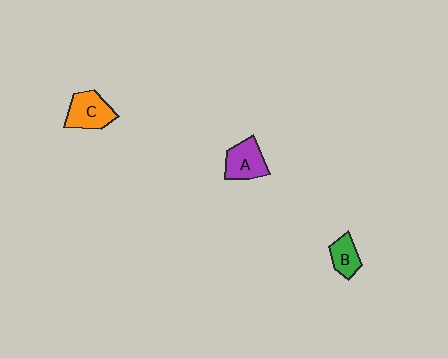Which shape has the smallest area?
Shape B (green).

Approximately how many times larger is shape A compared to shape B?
Approximately 1.4 times.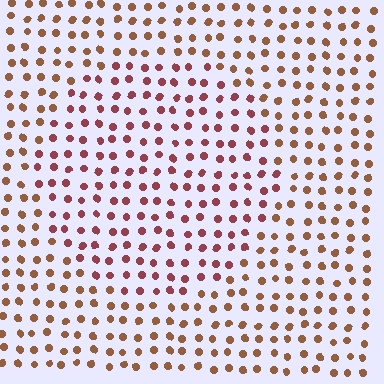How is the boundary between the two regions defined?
The boundary is defined purely by a slight shift in hue (about 31 degrees). Spacing, size, and orientation are identical on both sides.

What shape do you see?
I see a circle.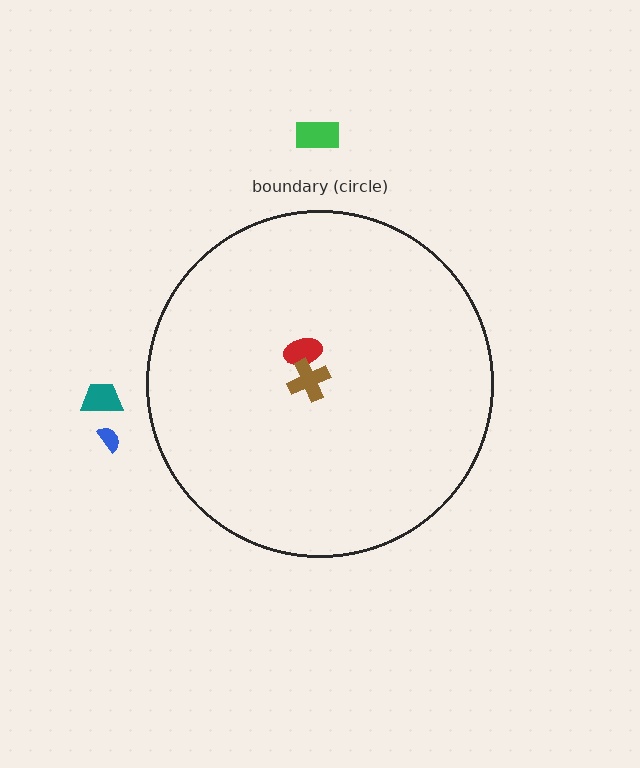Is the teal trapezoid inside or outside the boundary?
Outside.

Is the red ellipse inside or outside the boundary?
Inside.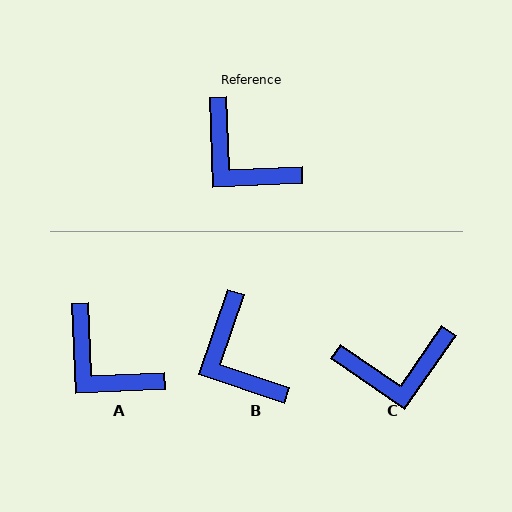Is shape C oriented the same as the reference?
No, it is off by about 53 degrees.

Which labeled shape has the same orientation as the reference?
A.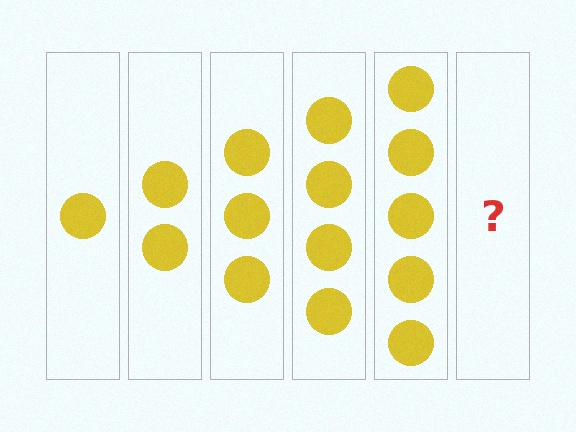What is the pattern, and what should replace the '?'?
The pattern is that each step adds one more circle. The '?' should be 6 circles.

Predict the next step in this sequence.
The next step is 6 circles.